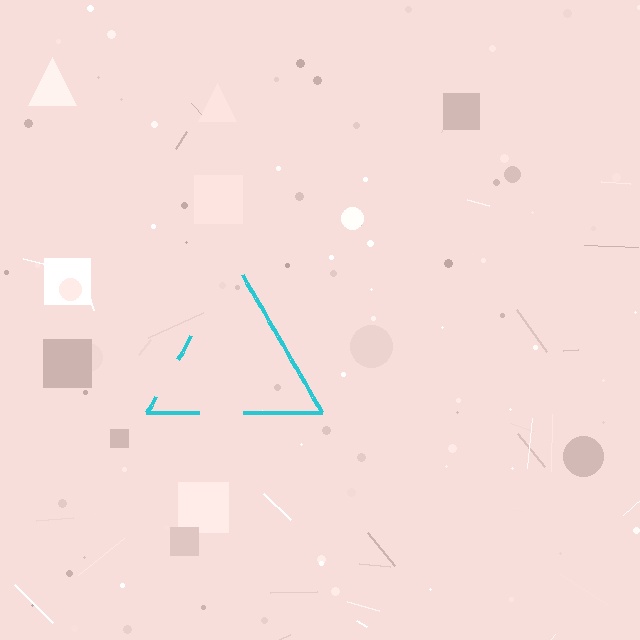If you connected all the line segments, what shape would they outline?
They would outline a triangle.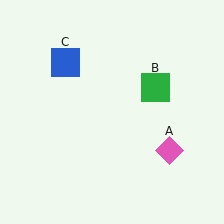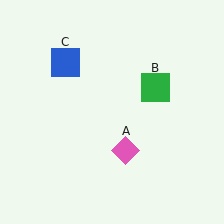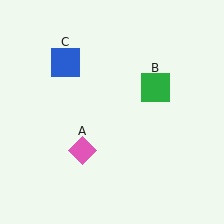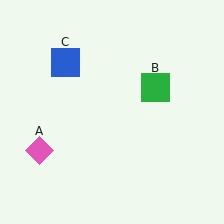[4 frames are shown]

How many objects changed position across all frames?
1 object changed position: pink diamond (object A).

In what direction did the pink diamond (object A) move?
The pink diamond (object A) moved left.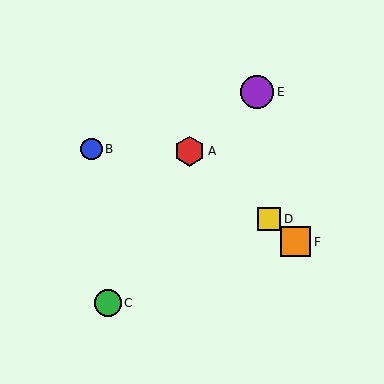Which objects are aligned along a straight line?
Objects A, D, F are aligned along a straight line.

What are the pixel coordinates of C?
Object C is at (108, 303).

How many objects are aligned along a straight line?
3 objects (A, D, F) are aligned along a straight line.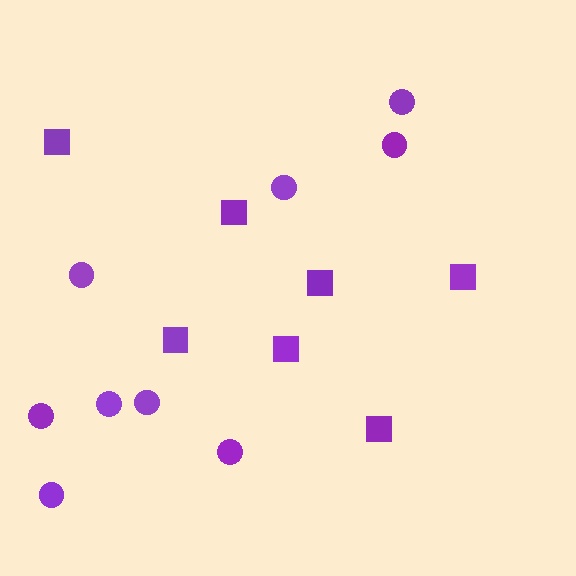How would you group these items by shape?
There are 2 groups: one group of squares (7) and one group of circles (9).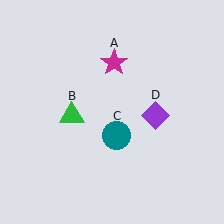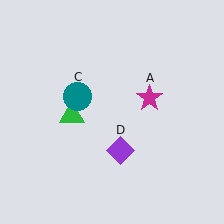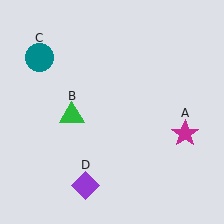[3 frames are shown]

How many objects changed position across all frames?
3 objects changed position: magenta star (object A), teal circle (object C), purple diamond (object D).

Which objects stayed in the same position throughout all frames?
Green triangle (object B) remained stationary.